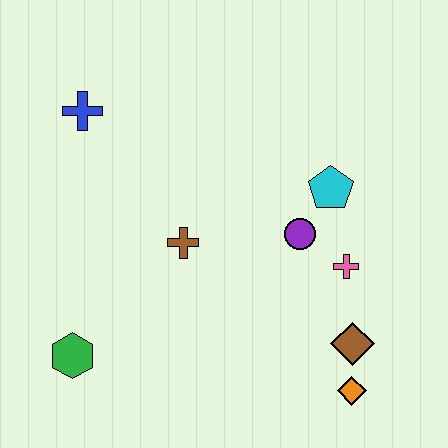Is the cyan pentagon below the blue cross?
Yes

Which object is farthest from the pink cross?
The blue cross is farthest from the pink cross.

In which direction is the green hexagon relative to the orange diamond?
The green hexagon is to the left of the orange diamond.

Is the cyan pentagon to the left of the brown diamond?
Yes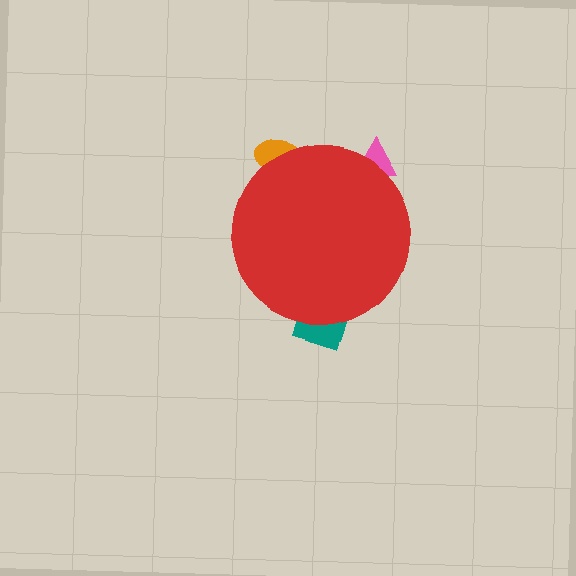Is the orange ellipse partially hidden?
Yes, the orange ellipse is partially hidden behind the red circle.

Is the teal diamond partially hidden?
Yes, the teal diamond is partially hidden behind the red circle.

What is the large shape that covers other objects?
A red circle.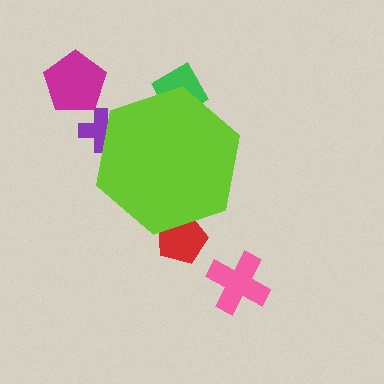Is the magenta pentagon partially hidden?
No, the magenta pentagon is fully visible.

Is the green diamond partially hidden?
Yes, the green diamond is partially hidden behind the lime hexagon.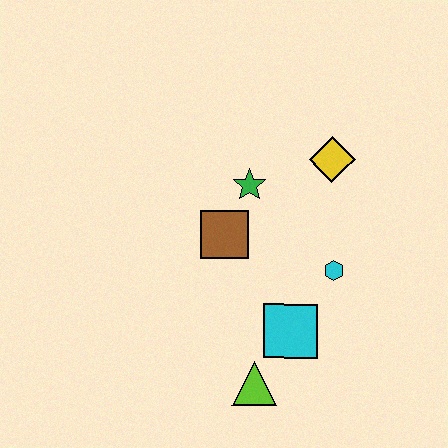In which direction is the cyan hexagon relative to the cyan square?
The cyan hexagon is above the cyan square.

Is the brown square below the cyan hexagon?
No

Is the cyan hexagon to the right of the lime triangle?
Yes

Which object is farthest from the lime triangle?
The yellow diamond is farthest from the lime triangle.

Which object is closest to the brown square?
The green star is closest to the brown square.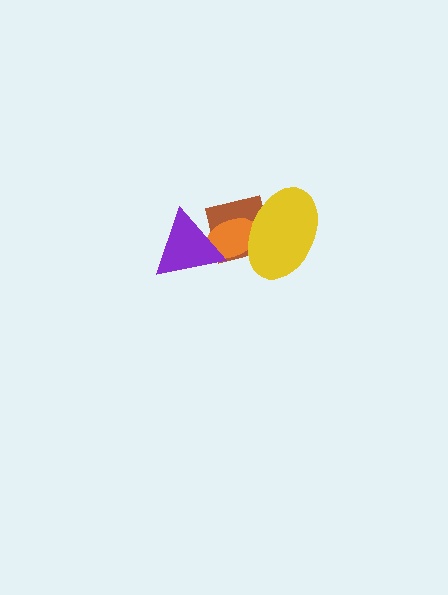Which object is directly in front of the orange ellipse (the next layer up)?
The yellow ellipse is directly in front of the orange ellipse.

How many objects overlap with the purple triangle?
2 objects overlap with the purple triangle.